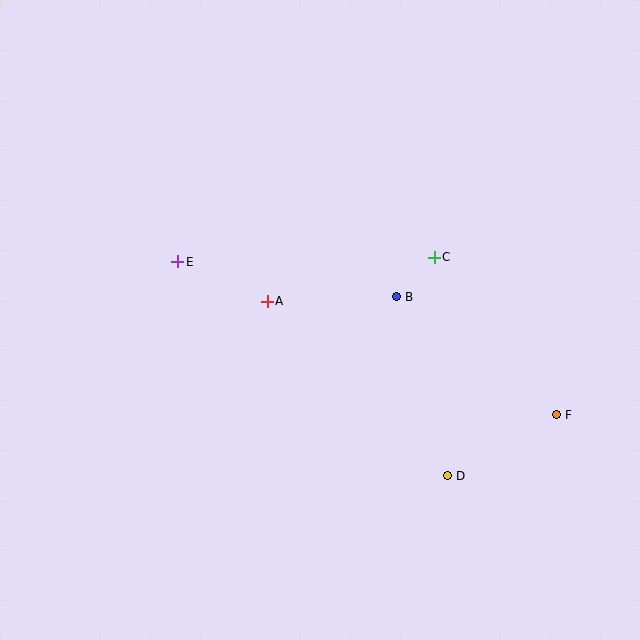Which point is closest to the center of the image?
Point A at (267, 301) is closest to the center.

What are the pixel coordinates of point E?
Point E is at (178, 262).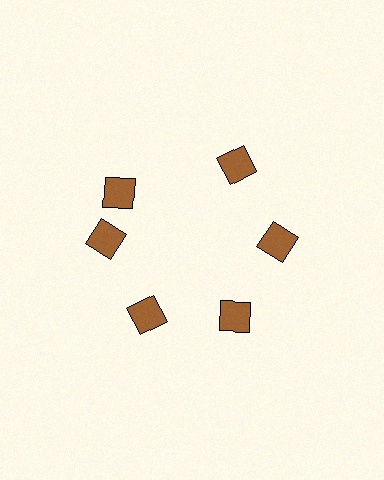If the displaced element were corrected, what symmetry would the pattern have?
It would have 6-fold rotational symmetry — the pattern would map onto itself every 60 degrees.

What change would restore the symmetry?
The symmetry would be restored by rotating it back into even spacing with its neighbors so that all 6 diamonds sit at equal angles and equal distance from the center.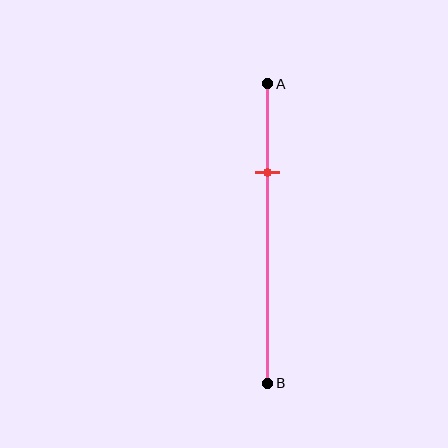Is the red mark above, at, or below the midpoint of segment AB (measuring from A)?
The red mark is above the midpoint of segment AB.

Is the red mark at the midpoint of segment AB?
No, the mark is at about 30% from A, not at the 50% midpoint.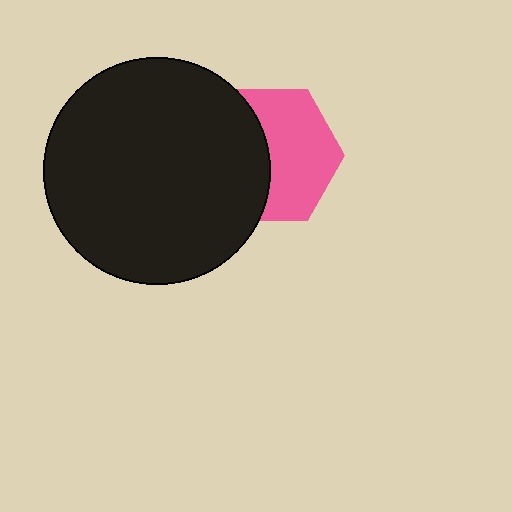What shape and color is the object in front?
The object in front is a black circle.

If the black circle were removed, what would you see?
You would see the complete pink hexagon.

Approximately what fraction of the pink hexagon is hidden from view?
Roughly 45% of the pink hexagon is hidden behind the black circle.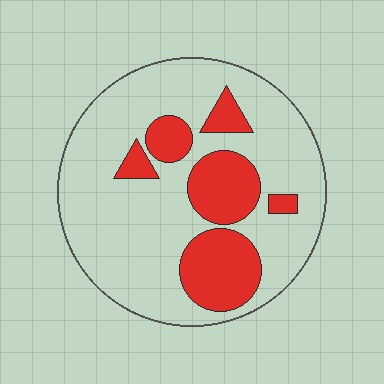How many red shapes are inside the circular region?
6.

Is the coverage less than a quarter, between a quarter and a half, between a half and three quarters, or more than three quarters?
Between a quarter and a half.